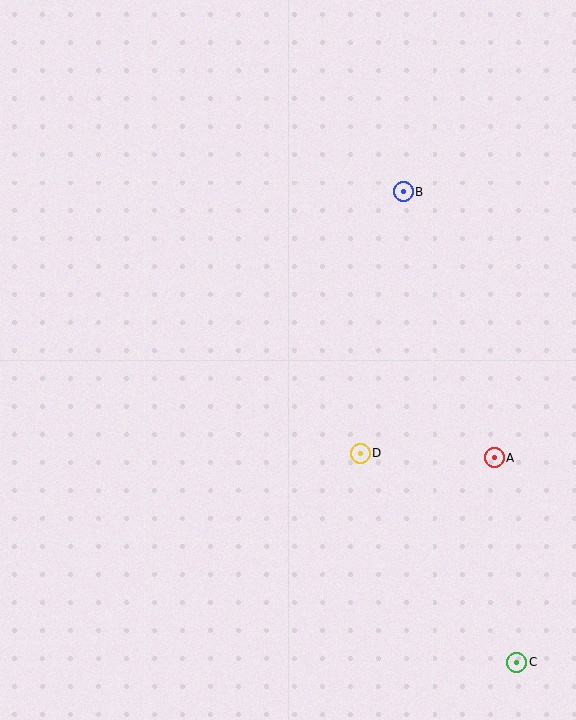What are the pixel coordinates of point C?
Point C is at (517, 663).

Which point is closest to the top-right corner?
Point B is closest to the top-right corner.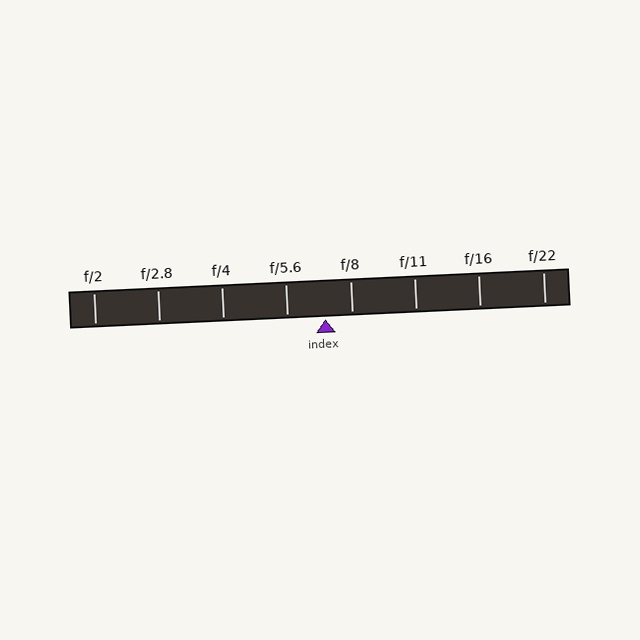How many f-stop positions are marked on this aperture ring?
There are 8 f-stop positions marked.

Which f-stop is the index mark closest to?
The index mark is closest to f/8.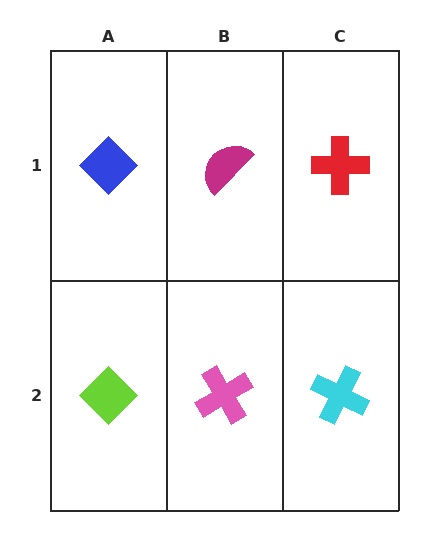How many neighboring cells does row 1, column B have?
3.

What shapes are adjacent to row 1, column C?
A cyan cross (row 2, column C), a magenta semicircle (row 1, column B).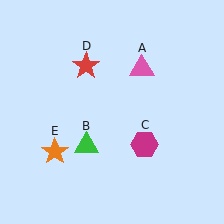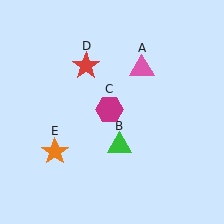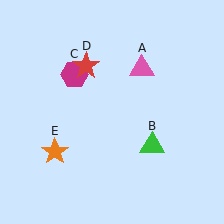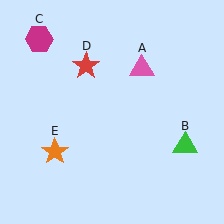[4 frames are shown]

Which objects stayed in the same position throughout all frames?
Pink triangle (object A) and red star (object D) and orange star (object E) remained stationary.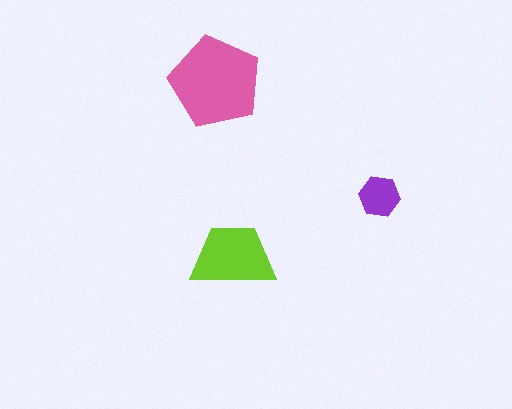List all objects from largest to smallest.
The pink pentagon, the lime trapezoid, the purple hexagon.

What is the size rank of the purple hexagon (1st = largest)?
3rd.